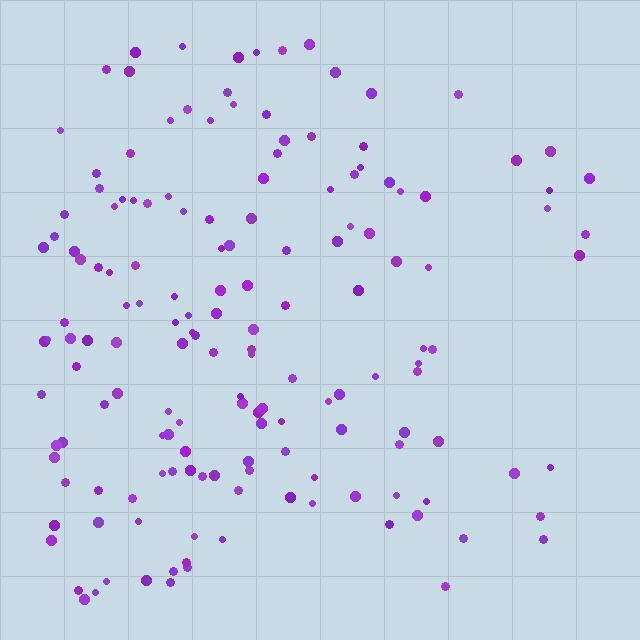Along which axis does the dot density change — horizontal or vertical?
Horizontal.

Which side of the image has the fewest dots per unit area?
The right.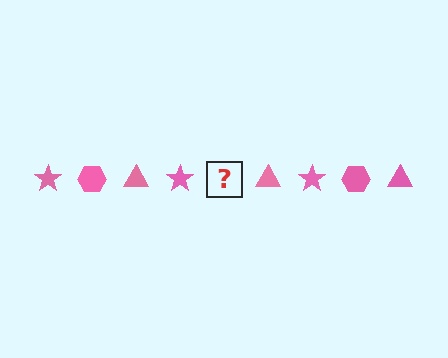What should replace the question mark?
The question mark should be replaced with a pink hexagon.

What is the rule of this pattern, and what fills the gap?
The rule is that the pattern cycles through star, hexagon, triangle shapes in pink. The gap should be filled with a pink hexagon.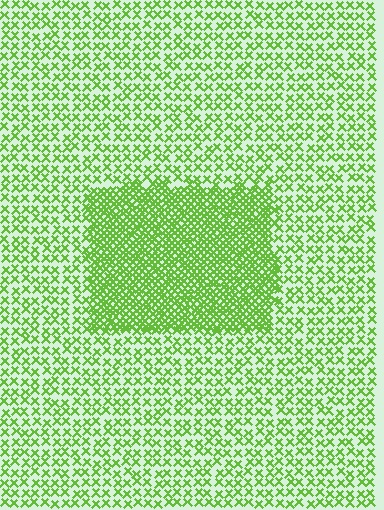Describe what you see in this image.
The image contains small lime elements arranged at two different densities. A rectangle-shaped region is visible where the elements are more densely packed than the surrounding area.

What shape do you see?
I see a rectangle.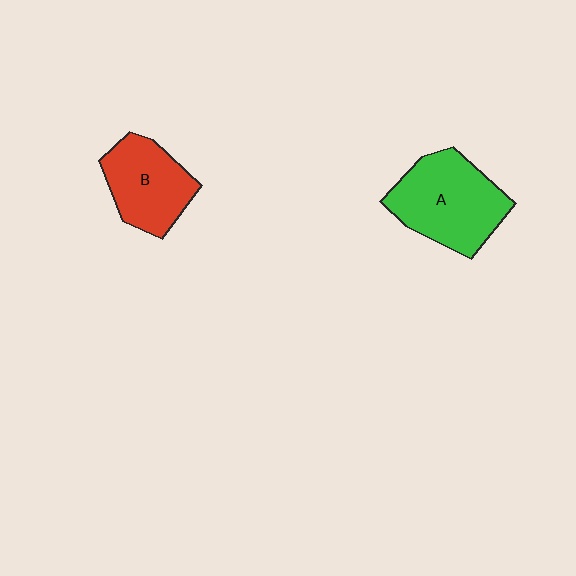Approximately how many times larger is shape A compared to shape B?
Approximately 1.3 times.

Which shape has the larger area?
Shape A (green).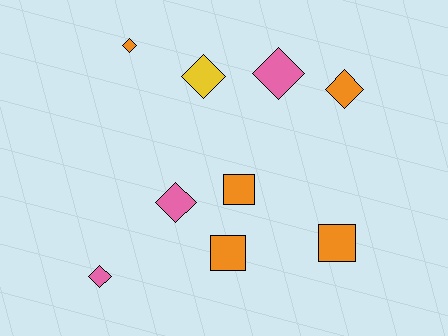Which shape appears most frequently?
Diamond, with 6 objects.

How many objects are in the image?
There are 9 objects.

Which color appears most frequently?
Orange, with 5 objects.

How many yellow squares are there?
There are no yellow squares.